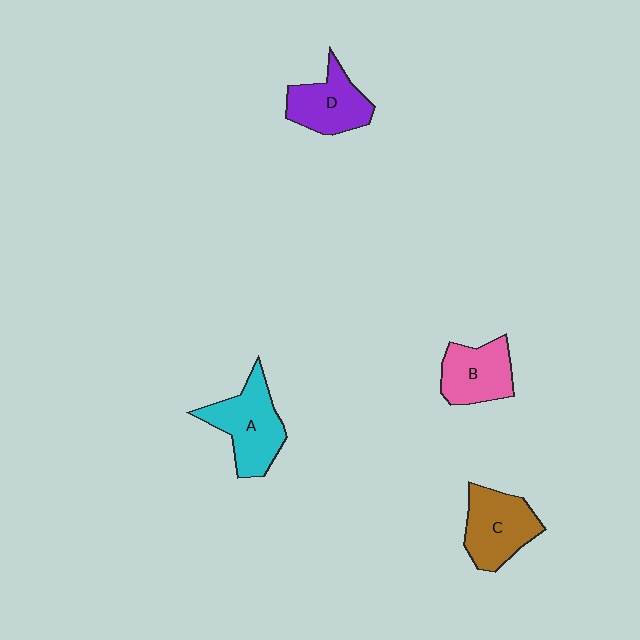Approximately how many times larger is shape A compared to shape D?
Approximately 1.2 times.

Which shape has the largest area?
Shape A (cyan).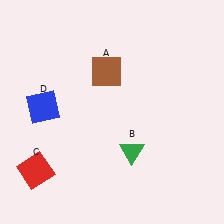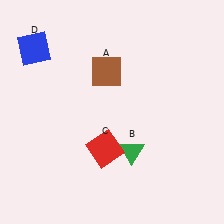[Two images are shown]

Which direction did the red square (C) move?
The red square (C) moved right.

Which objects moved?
The objects that moved are: the red square (C), the blue square (D).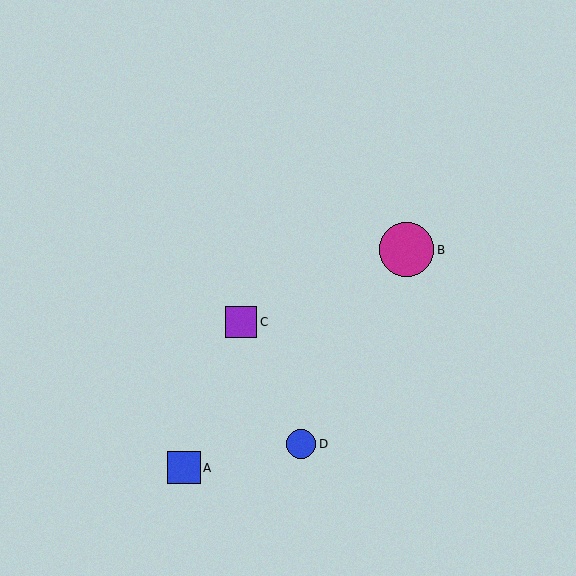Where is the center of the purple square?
The center of the purple square is at (241, 322).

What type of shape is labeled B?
Shape B is a magenta circle.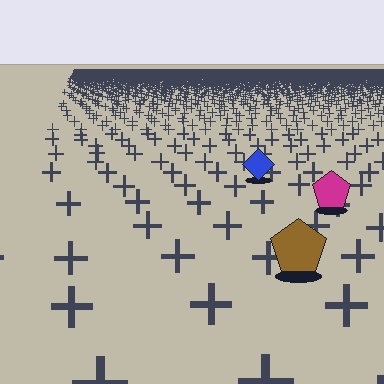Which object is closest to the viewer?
The brown pentagon is closest. The texture marks near it are larger and more spread out.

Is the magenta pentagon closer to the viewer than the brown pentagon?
No. The brown pentagon is closer — you can tell from the texture gradient: the ground texture is coarser near it.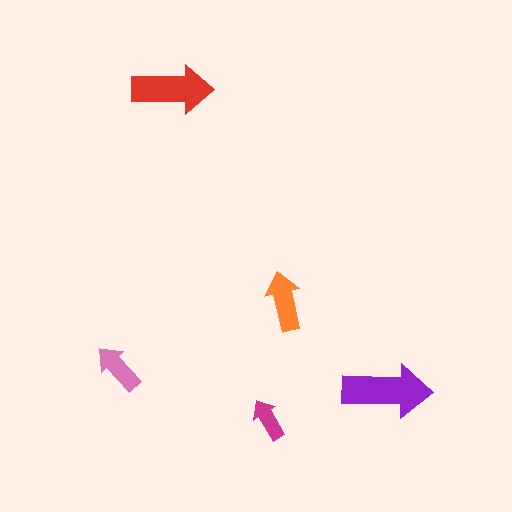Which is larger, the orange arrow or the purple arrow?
The purple one.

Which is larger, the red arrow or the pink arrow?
The red one.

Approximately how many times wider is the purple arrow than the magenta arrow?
About 2 times wider.